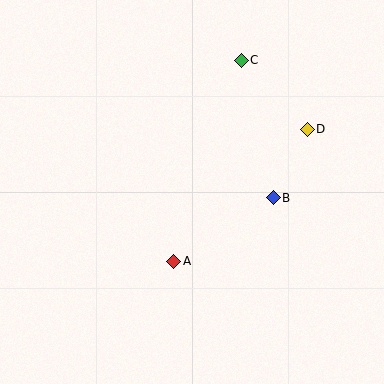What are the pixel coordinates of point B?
Point B is at (273, 198).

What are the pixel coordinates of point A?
Point A is at (174, 261).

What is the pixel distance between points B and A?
The distance between B and A is 118 pixels.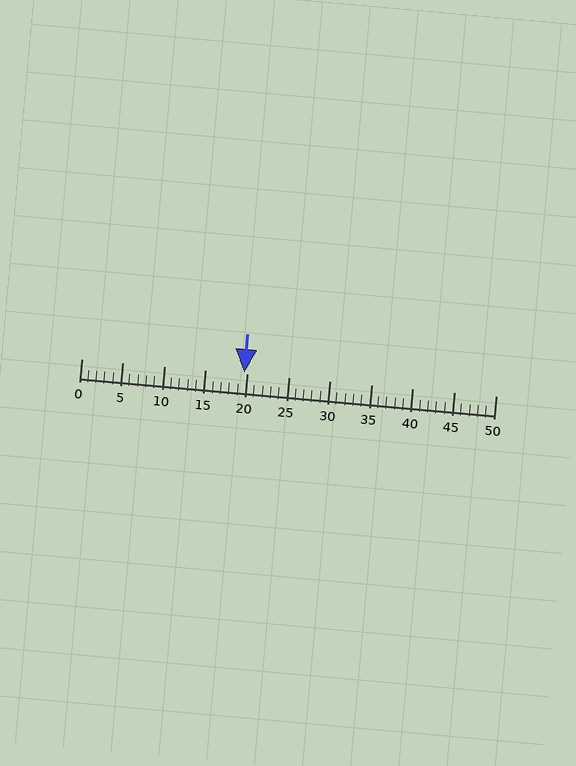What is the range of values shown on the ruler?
The ruler shows values from 0 to 50.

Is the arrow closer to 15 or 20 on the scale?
The arrow is closer to 20.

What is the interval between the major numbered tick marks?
The major tick marks are spaced 5 units apart.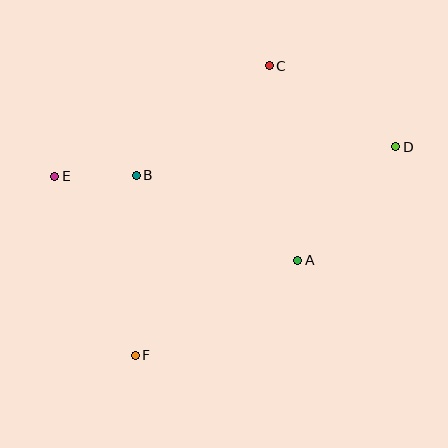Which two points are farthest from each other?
Points D and E are farthest from each other.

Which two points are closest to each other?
Points B and E are closest to each other.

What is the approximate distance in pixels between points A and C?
The distance between A and C is approximately 197 pixels.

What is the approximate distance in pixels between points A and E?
The distance between A and E is approximately 257 pixels.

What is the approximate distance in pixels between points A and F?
The distance between A and F is approximately 188 pixels.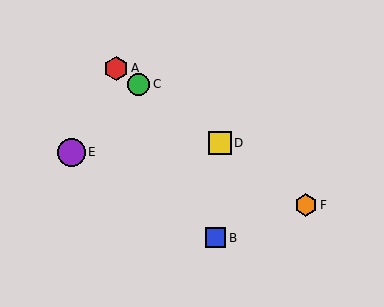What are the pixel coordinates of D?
Object D is at (220, 143).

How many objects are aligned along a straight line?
4 objects (A, C, D, F) are aligned along a straight line.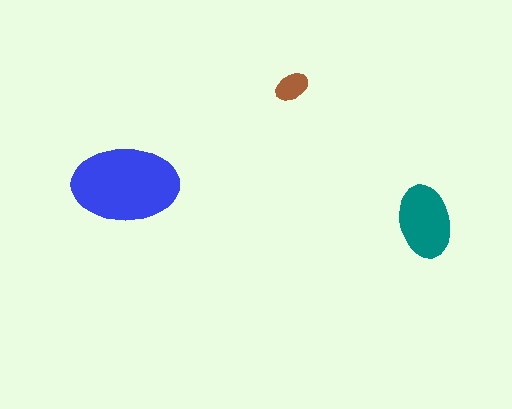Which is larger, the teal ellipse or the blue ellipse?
The blue one.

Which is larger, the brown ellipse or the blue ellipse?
The blue one.